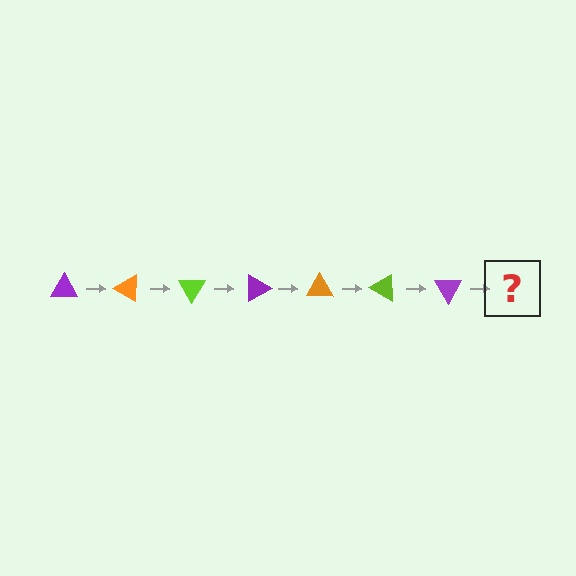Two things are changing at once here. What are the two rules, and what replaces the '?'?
The two rules are that it rotates 30 degrees each step and the color cycles through purple, orange, and lime. The '?' should be an orange triangle, rotated 210 degrees from the start.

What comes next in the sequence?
The next element should be an orange triangle, rotated 210 degrees from the start.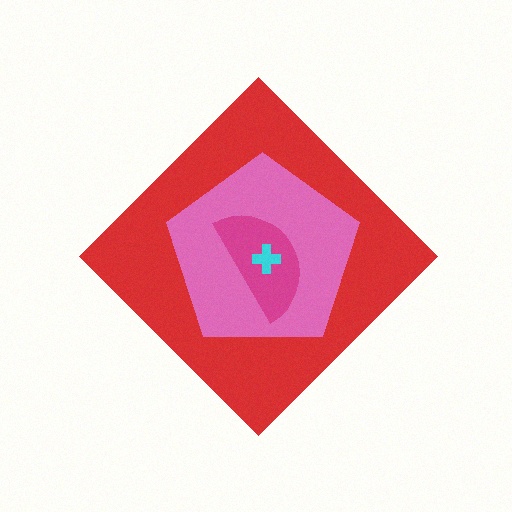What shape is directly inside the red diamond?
The pink pentagon.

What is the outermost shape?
The red diamond.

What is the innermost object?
The cyan cross.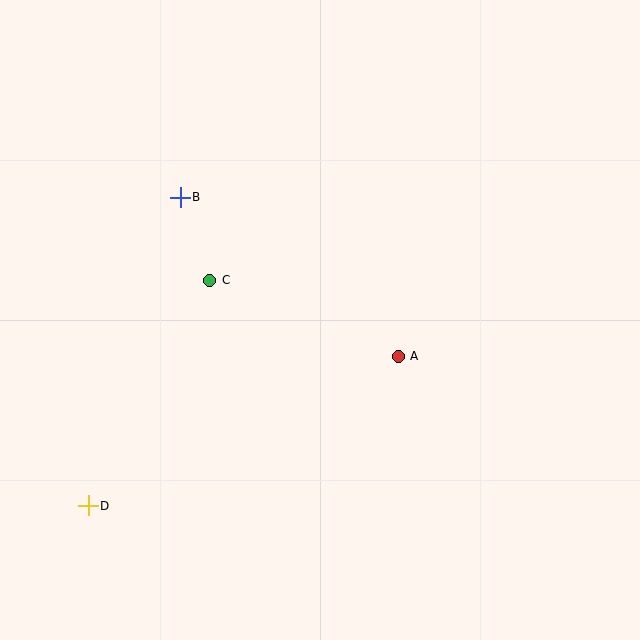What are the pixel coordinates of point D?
Point D is at (88, 506).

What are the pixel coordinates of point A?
Point A is at (398, 356).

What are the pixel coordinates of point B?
Point B is at (180, 197).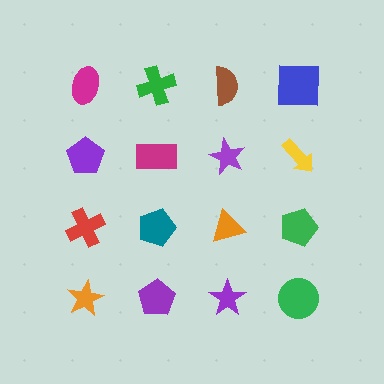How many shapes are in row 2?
4 shapes.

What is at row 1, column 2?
A green cross.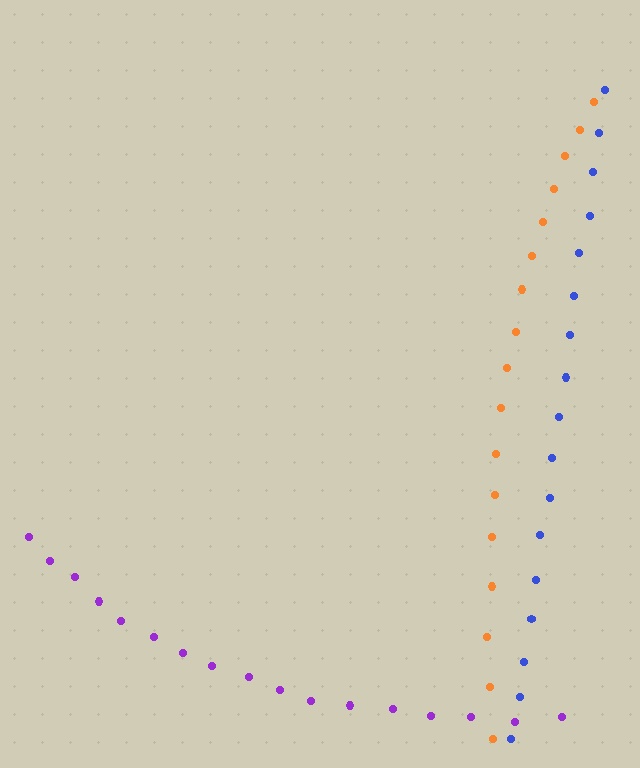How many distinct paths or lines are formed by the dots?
There are 3 distinct paths.